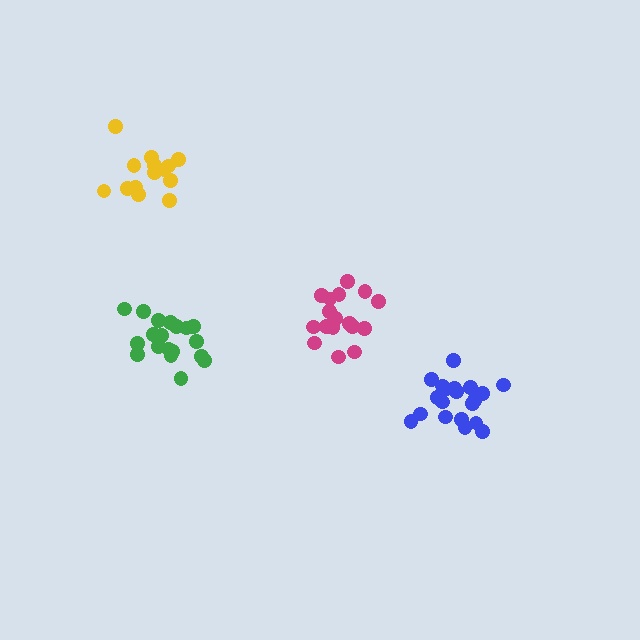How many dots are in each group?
Group 1: 19 dots, Group 2: 14 dots, Group 3: 17 dots, Group 4: 20 dots (70 total).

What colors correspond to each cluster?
The clusters are colored: green, yellow, magenta, blue.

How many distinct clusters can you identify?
There are 4 distinct clusters.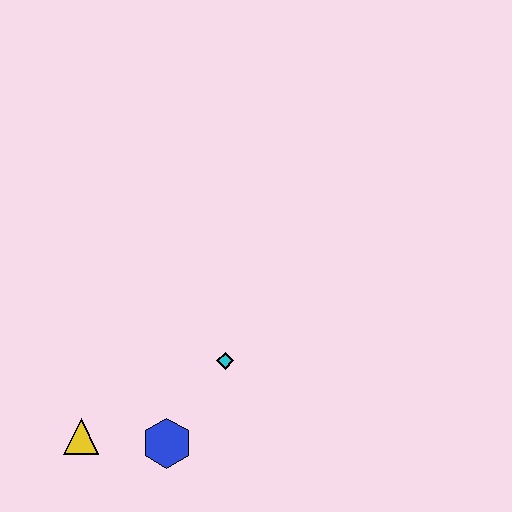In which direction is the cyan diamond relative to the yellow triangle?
The cyan diamond is to the right of the yellow triangle.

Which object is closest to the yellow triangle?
The blue hexagon is closest to the yellow triangle.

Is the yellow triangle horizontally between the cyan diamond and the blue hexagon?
No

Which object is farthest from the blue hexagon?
The cyan diamond is farthest from the blue hexagon.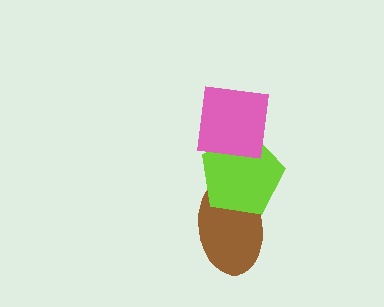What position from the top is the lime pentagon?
The lime pentagon is 2nd from the top.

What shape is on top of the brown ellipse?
The lime pentagon is on top of the brown ellipse.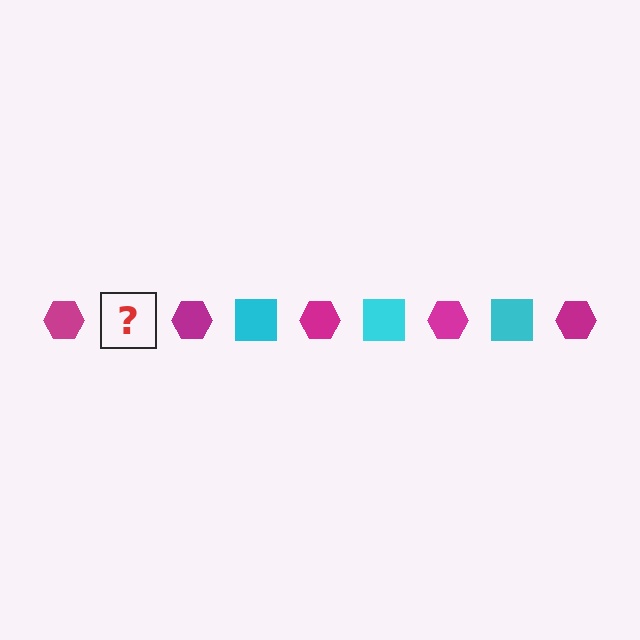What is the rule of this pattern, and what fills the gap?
The rule is that the pattern alternates between magenta hexagon and cyan square. The gap should be filled with a cyan square.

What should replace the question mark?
The question mark should be replaced with a cyan square.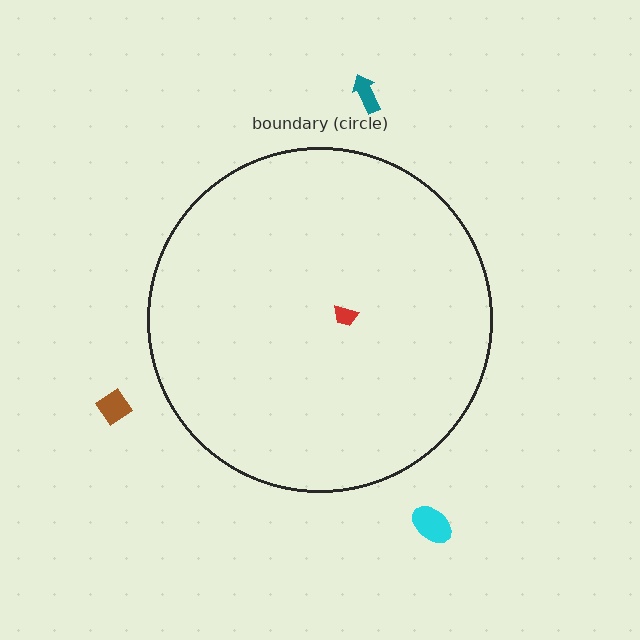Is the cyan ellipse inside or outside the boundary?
Outside.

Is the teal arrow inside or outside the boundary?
Outside.